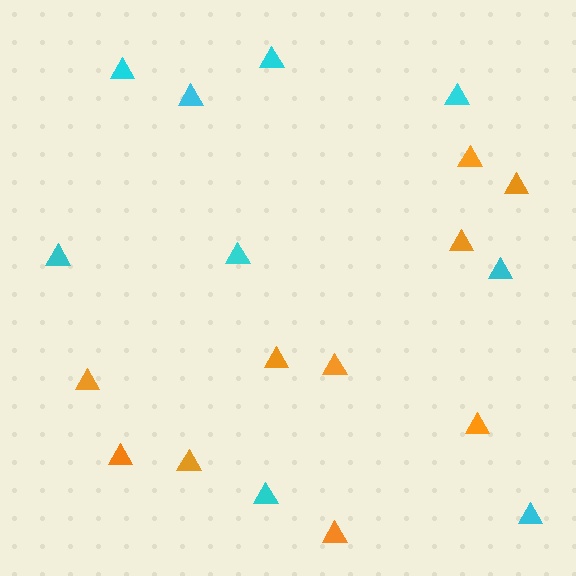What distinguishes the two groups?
There are 2 groups: one group of orange triangles (10) and one group of cyan triangles (9).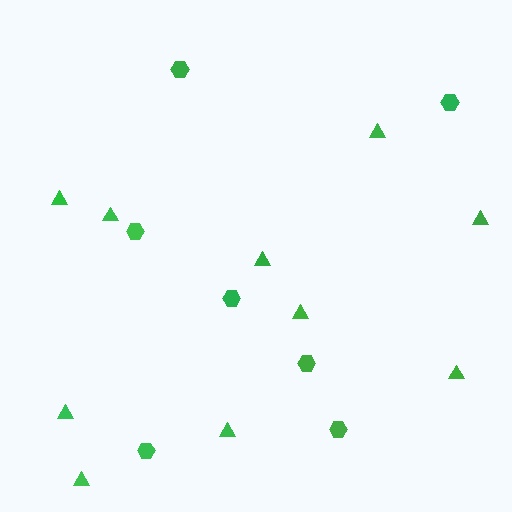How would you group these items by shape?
There are 2 groups: one group of triangles (10) and one group of hexagons (7).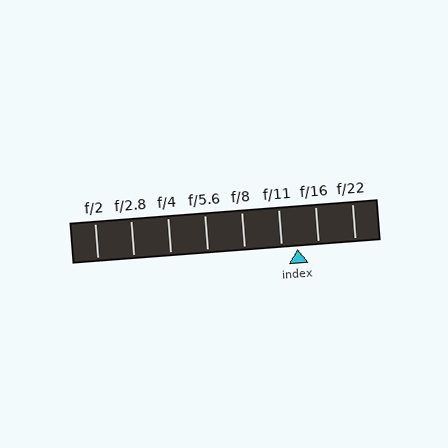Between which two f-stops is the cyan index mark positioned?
The index mark is between f/11 and f/16.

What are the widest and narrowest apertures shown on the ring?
The widest aperture shown is f/2 and the narrowest is f/22.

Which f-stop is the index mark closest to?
The index mark is closest to f/11.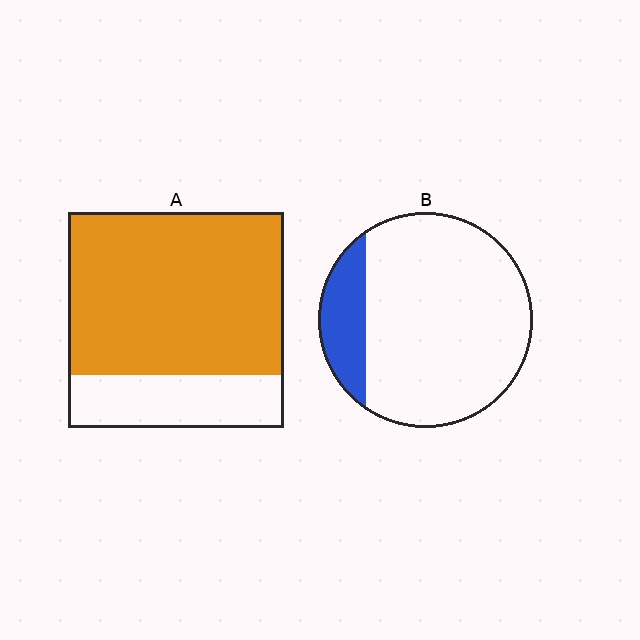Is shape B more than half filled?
No.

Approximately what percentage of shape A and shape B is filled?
A is approximately 75% and B is approximately 15%.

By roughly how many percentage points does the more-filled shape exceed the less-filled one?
By roughly 60 percentage points (A over B).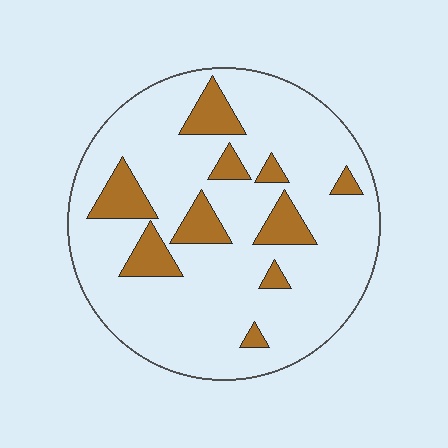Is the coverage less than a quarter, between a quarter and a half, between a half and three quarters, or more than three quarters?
Less than a quarter.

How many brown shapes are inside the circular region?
10.